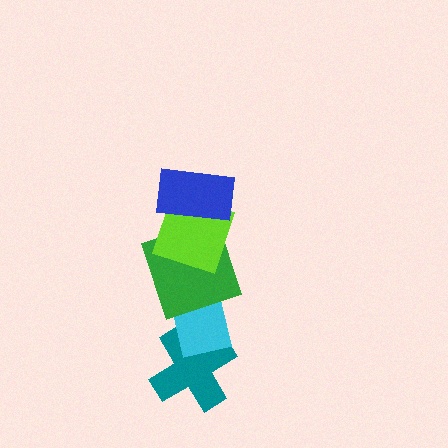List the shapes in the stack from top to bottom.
From top to bottom: the blue rectangle, the lime square, the green square, the cyan rectangle, the teal cross.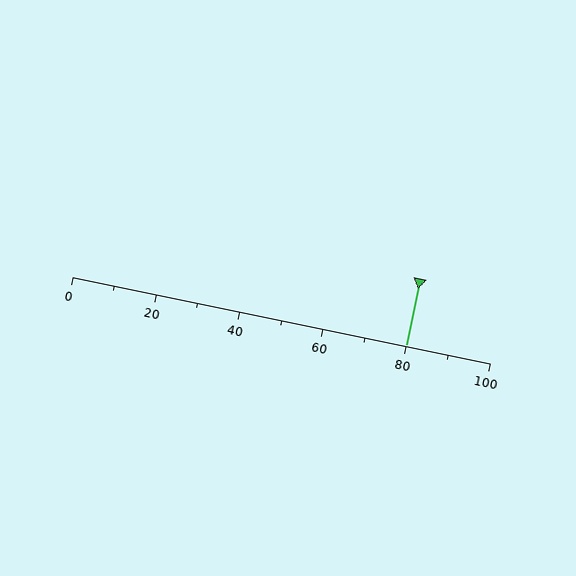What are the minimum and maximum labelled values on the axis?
The axis runs from 0 to 100.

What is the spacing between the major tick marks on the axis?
The major ticks are spaced 20 apart.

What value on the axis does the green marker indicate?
The marker indicates approximately 80.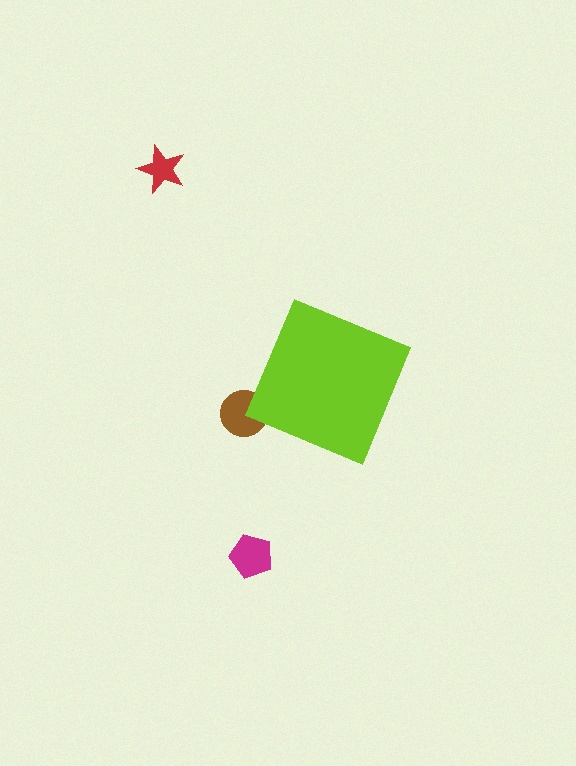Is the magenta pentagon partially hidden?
No, the magenta pentagon is fully visible.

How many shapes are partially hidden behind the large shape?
1 shape is partially hidden.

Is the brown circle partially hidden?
Yes, the brown circle is partially hidden behind the lime diamond.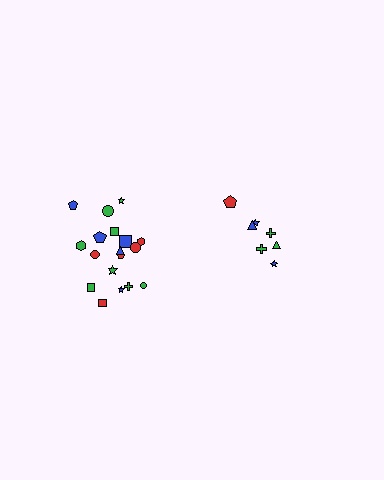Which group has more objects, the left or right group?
The left group.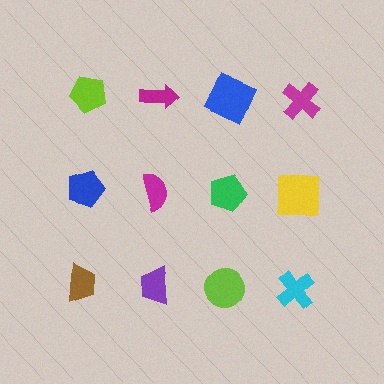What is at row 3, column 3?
A lime circle.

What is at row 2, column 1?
A blue pentagon.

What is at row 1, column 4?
A magenta cross.